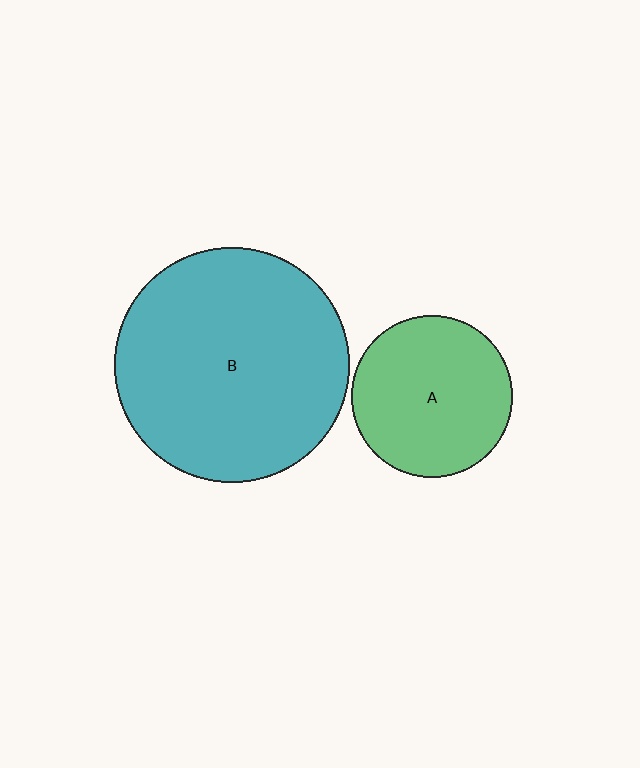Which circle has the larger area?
Circle B (teal).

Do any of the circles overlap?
No, none of the circles overlap.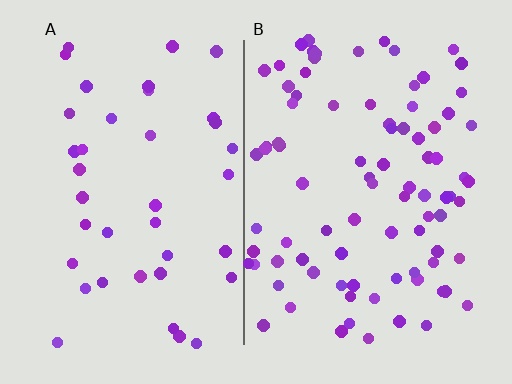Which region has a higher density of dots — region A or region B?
B (the right).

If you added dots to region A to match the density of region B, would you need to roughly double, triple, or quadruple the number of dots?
Approximately double.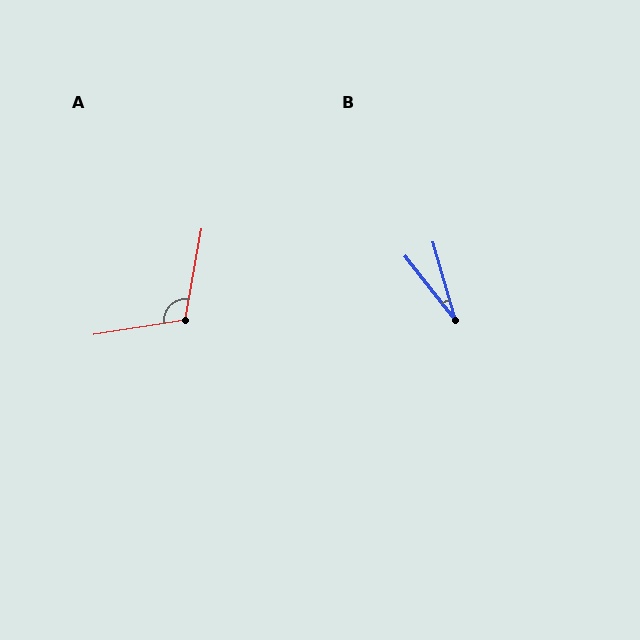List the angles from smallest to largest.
B (22°), A (109°).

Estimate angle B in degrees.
Approximately 22 degrees.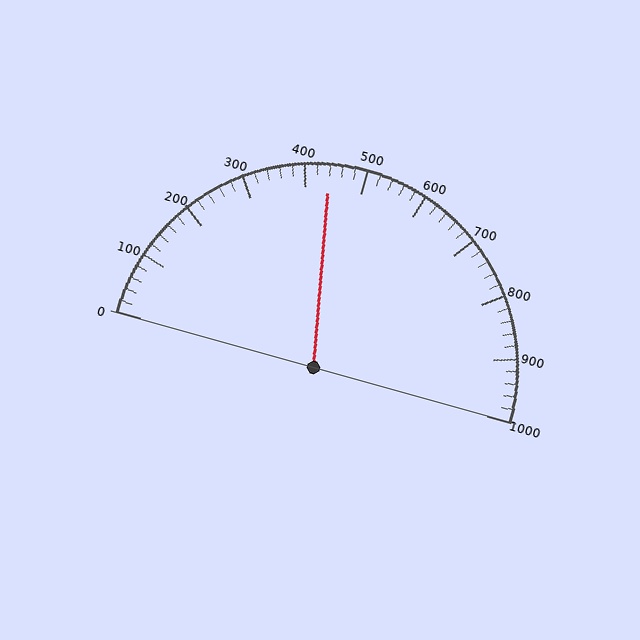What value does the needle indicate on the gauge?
The needle indicates approximately 440.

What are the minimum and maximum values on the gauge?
The gauge ranges from 0 to 1000.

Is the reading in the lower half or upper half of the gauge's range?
The reading is in the lower half of the range (0 to 1000).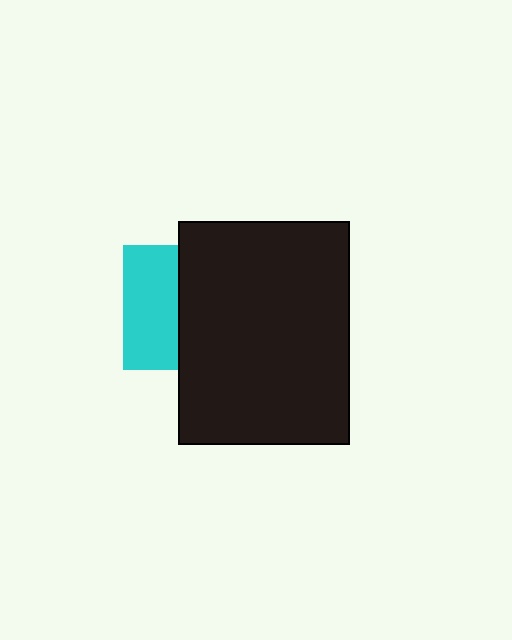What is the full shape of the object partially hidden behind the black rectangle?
The partially hidden object is a cyan square.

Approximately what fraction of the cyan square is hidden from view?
Roughly 56% of the cyan square is hidden behind the black rectangle.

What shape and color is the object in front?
The object in front is a black rectangle.